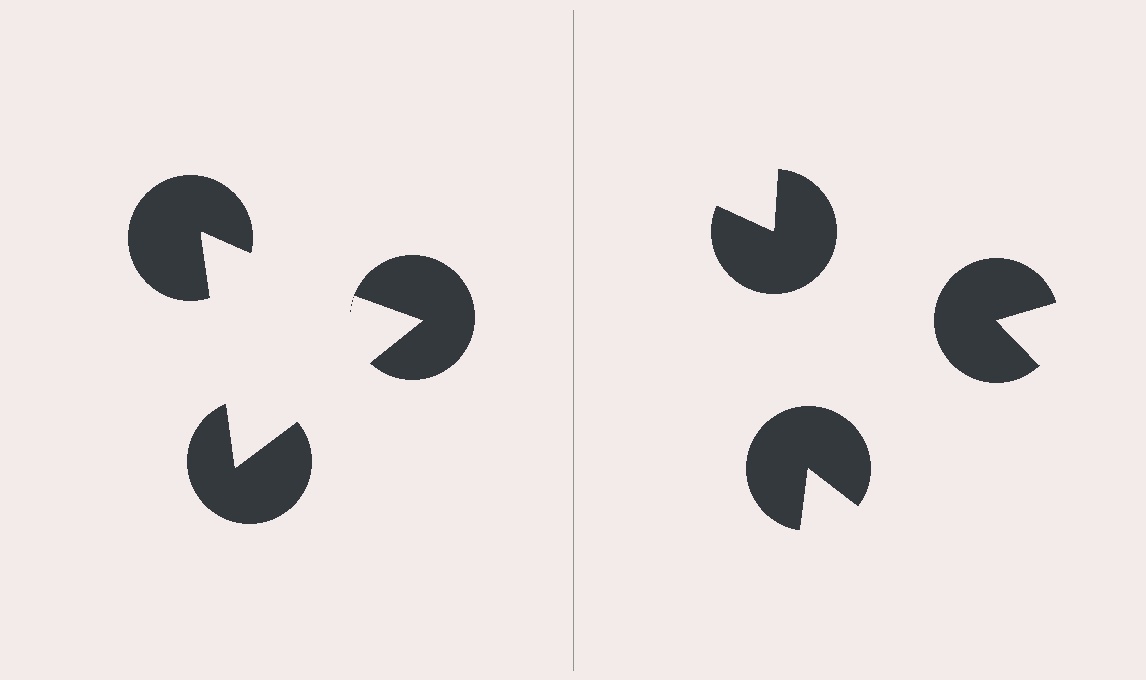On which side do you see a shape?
An illusory triangle appears on the left side. On the right side the wedge cuts are rotated, so no coherent shape forms.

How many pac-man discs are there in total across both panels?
6 — 3 on each side.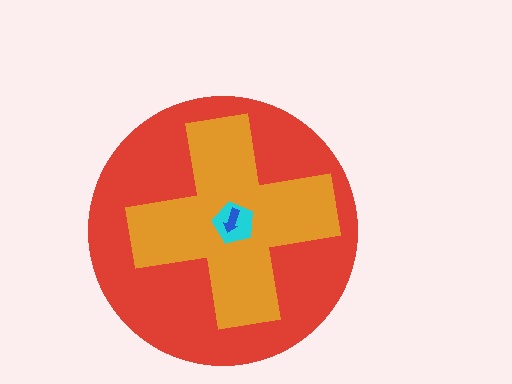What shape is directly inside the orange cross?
The cyan pentagon.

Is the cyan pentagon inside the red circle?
Yes.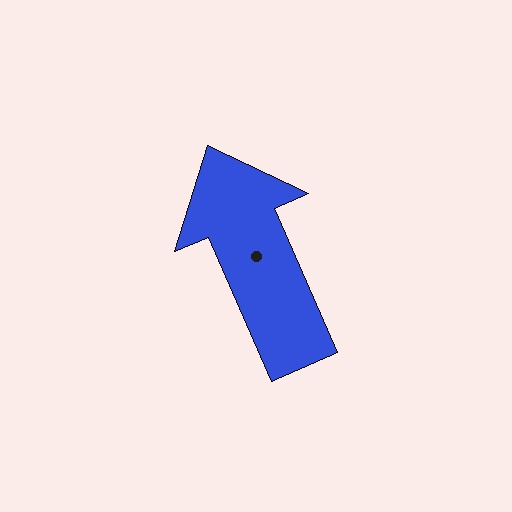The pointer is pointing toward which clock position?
Roughly 11 o'clock.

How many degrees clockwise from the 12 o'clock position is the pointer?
Approximately 336 degrees.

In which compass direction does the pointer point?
Northwest.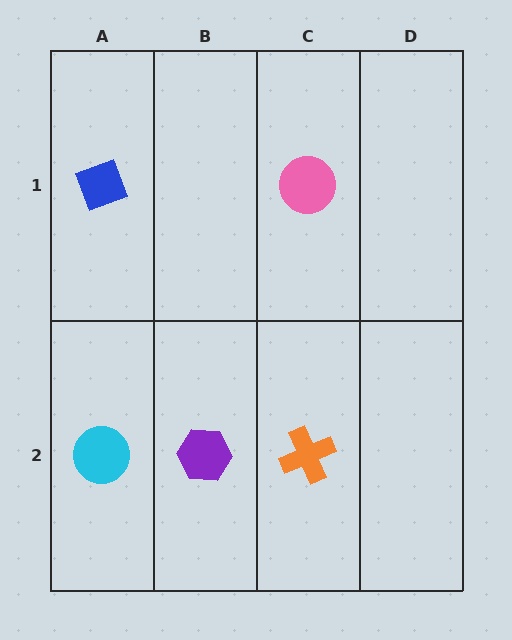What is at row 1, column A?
A blue diamond.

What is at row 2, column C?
An orange cross.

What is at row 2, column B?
A purple hexagon.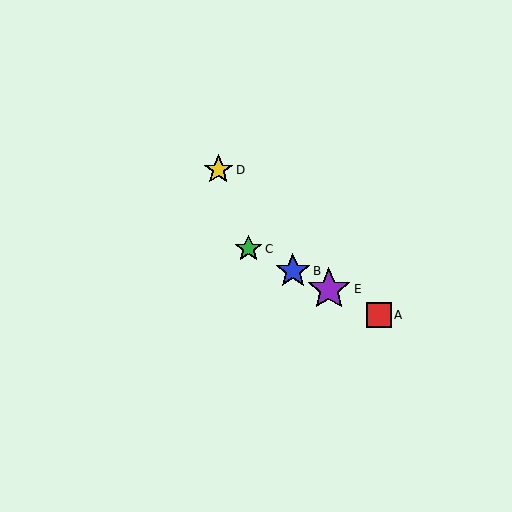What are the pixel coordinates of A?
Object A is at (379, 315).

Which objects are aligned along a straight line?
Objects A, B, C, E are aligned along a straight line.